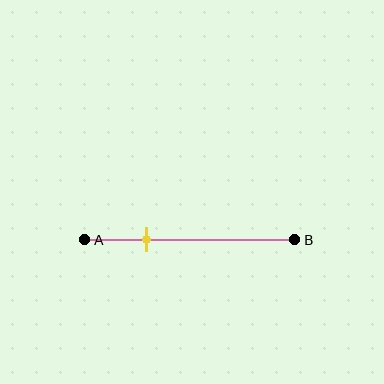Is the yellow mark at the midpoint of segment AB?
No, the mark is at about 30% from A, not at the 50% midpoint.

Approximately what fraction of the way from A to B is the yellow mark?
The yellow mark is approximately 30% of the way from A to B.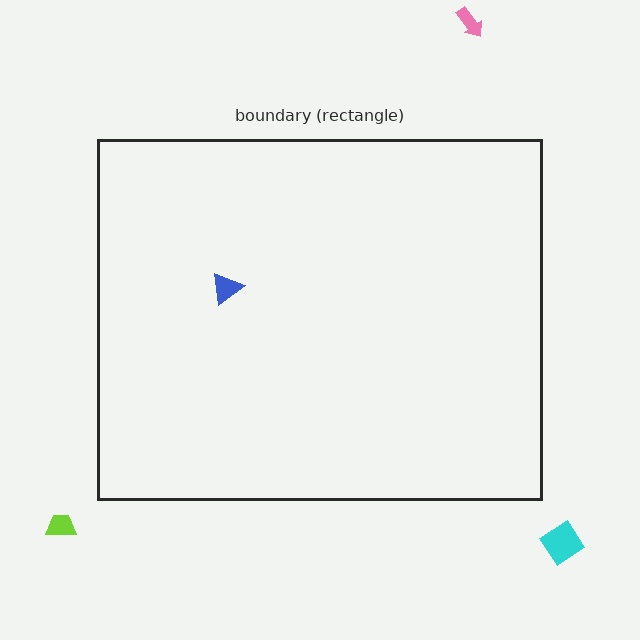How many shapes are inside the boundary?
1 inside, 3 outside.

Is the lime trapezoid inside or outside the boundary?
Outside.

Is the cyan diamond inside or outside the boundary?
Outside.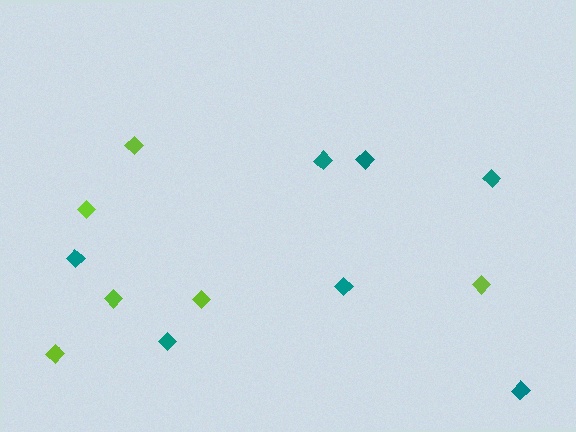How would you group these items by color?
There are 2 groups: one group of lime diamonds (6) and one group of teal diamonds (7).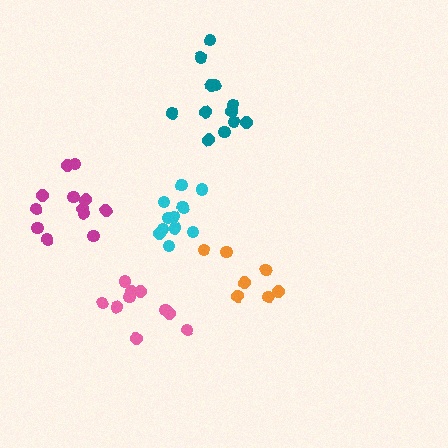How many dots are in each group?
Group 1: 12 dots, Group 2: 7 dots, Group 3: 12 dots, Group 4: 12 dots, Group 5: 10 dots (53 total).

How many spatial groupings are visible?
There are 5 spatial groupings.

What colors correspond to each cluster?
The clusters are colored: magenta, orange, cyan, teal, pink.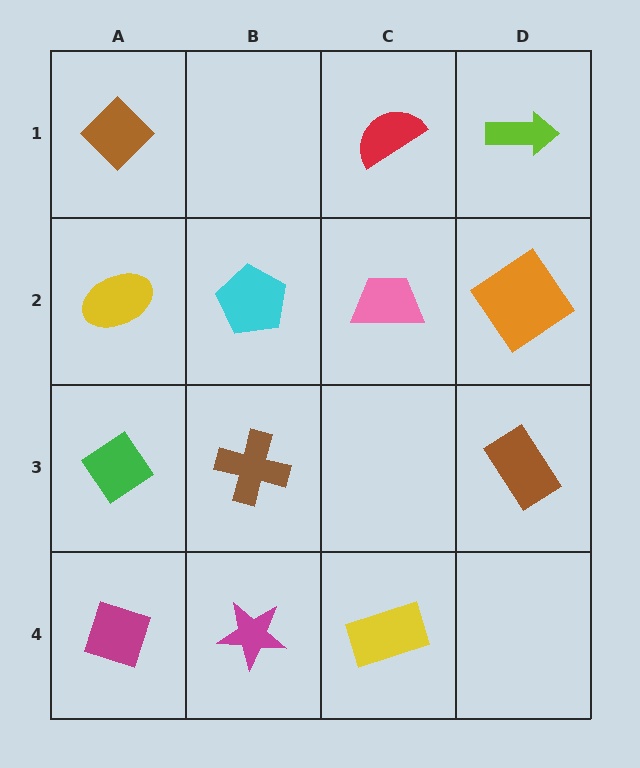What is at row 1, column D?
A lime arrow.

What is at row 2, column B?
A cyan pentagon.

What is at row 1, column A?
A brown diamond.